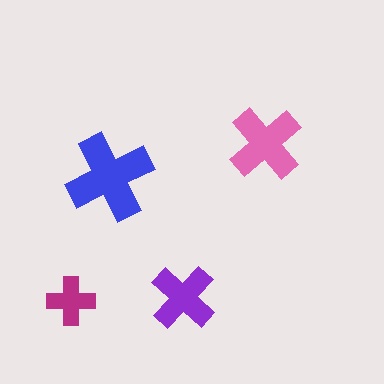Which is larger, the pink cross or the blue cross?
The blue one.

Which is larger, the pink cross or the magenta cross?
The pink one.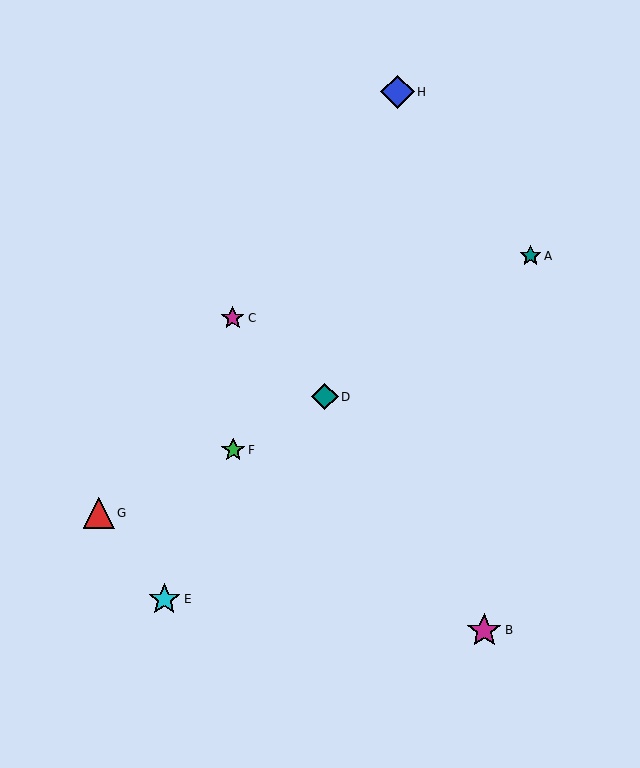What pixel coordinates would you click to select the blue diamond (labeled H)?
Click at (398, 92) to select the blue diamond H.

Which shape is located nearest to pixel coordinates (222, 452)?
The green star (labeled F) at (233, 450) is nearest to that location.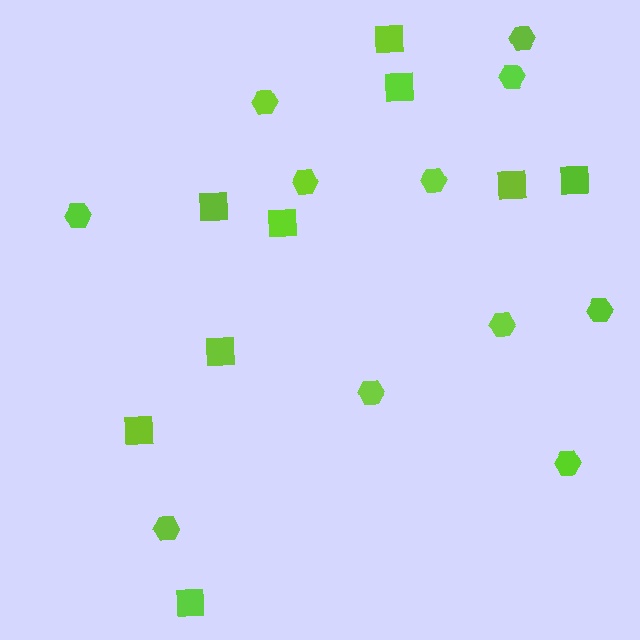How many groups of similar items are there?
There are 2 groups: one group of hexagons (11) and one group of squares (9).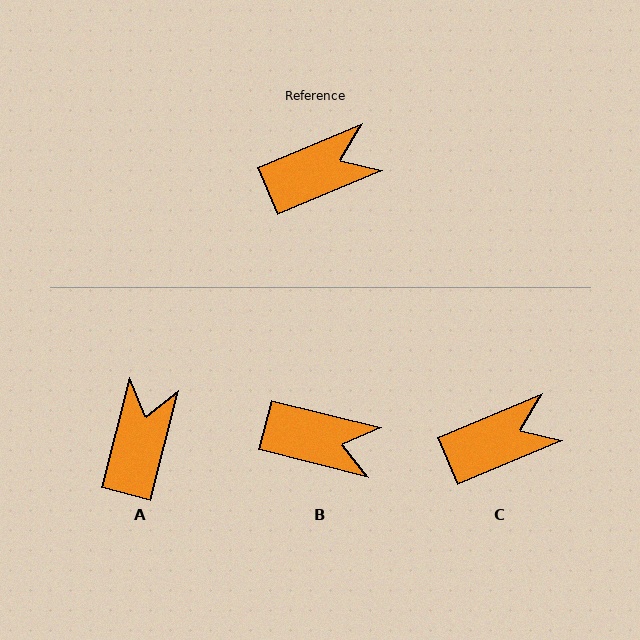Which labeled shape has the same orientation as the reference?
C.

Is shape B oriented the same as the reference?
No, it is off by about 37 degrees.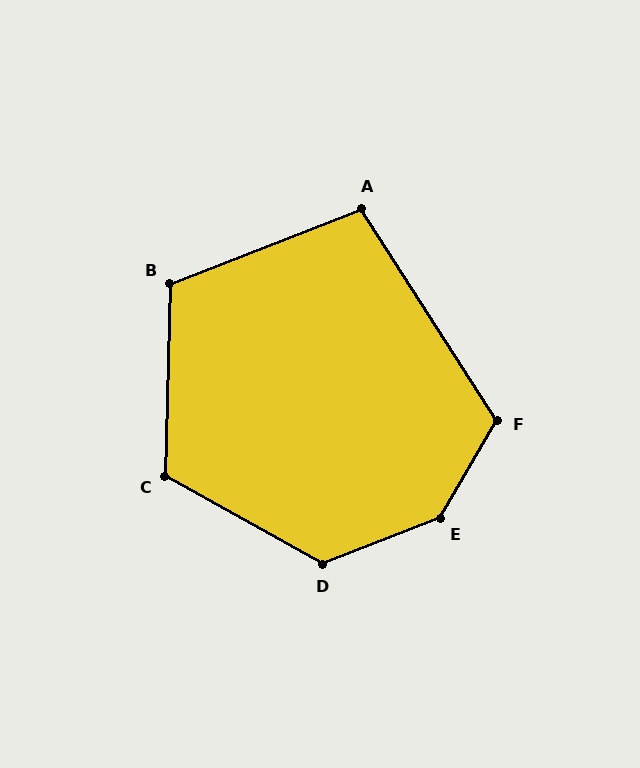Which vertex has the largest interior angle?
E, at approximately 141 degrees.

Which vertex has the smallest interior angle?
A, at approximately 101 degrees.